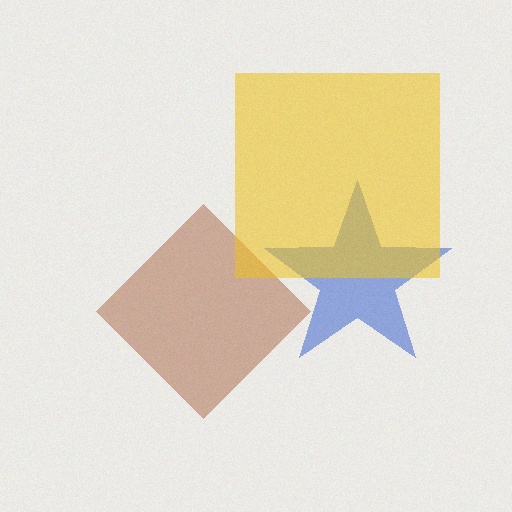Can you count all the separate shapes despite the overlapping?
Yes, there are 3 separate shapes.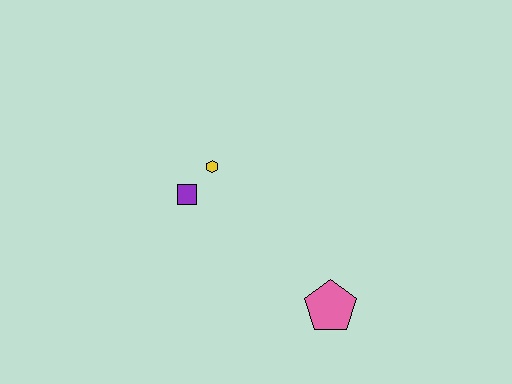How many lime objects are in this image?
There are no lime objects.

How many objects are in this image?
There are 3 objects.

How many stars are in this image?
There are no stars.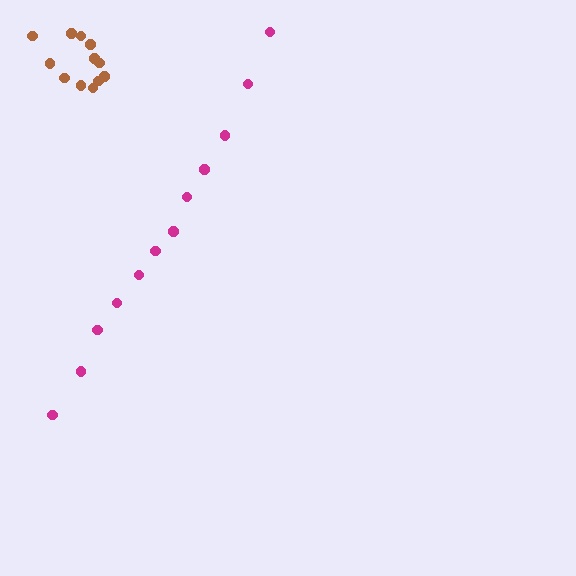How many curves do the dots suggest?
There are 2 distinct paths.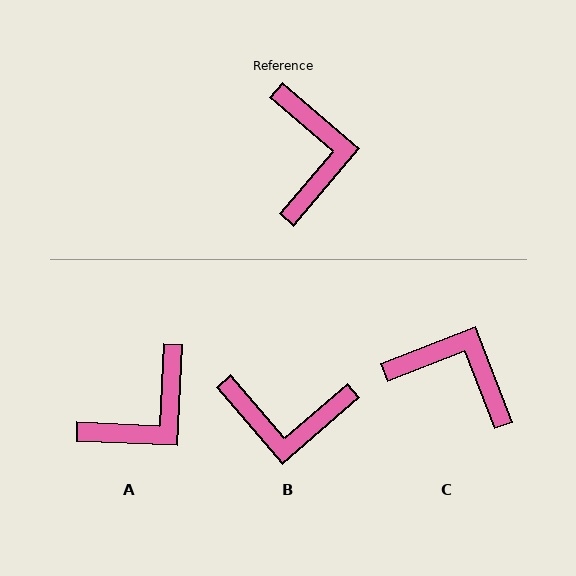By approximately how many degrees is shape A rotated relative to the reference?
Approximately 52 degrees clockwise.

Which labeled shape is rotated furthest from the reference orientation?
B, about 99 degrees away.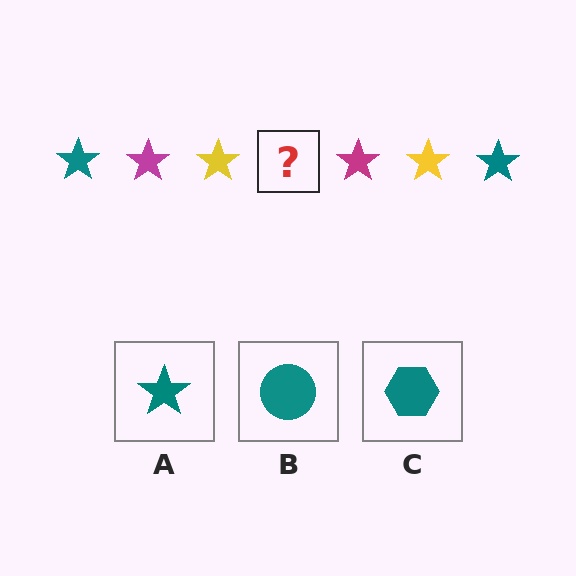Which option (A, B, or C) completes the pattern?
A.